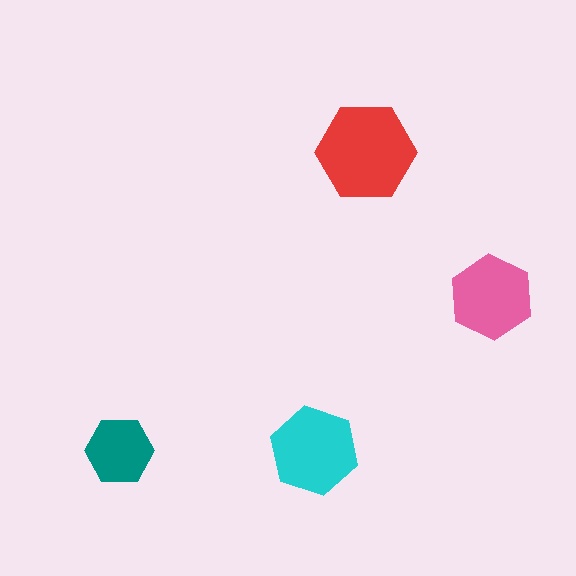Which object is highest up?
The red hexagon is topmost.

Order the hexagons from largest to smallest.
the red one, the cyan one, the pink one, the teal one.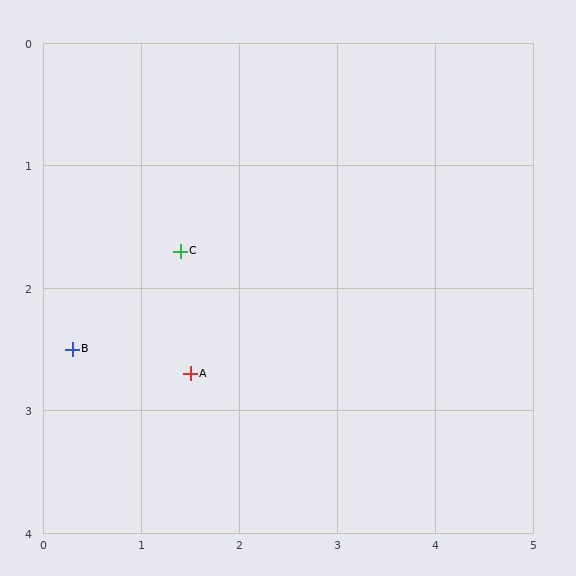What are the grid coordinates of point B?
Point B is at approximately (0.3, 2.5).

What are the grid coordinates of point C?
Point C is at approximately (1.4, 1.7).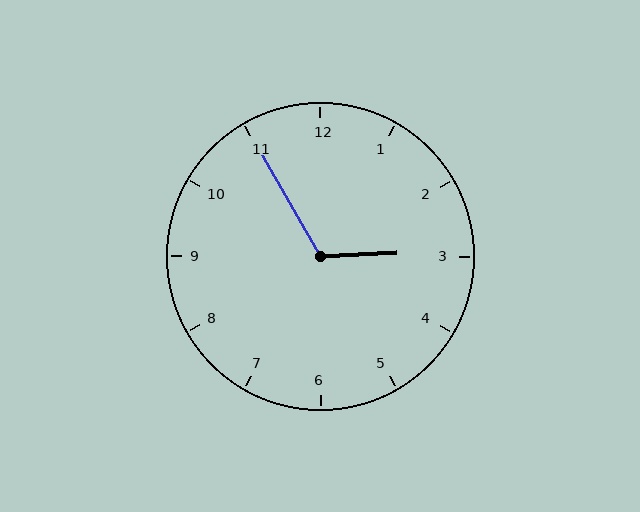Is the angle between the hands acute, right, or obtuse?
It is obtuse.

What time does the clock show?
2:55.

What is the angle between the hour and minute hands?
Approximately 118 degrees.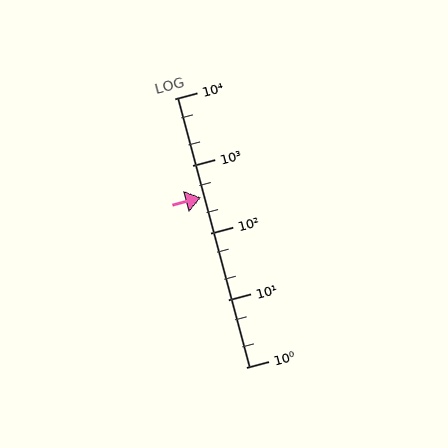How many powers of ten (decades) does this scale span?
The scale spans 4 decades, from 1 to 10000.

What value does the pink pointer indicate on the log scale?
The pointer indicates approximately 340.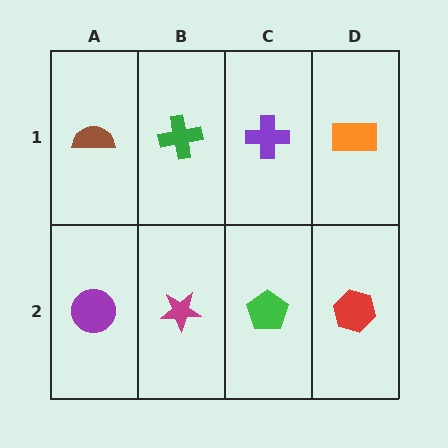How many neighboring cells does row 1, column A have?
2.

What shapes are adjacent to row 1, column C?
A green pentagon (row 2, column C), a green cross (row 1, column B), an orange rectangle (row 1, column D).